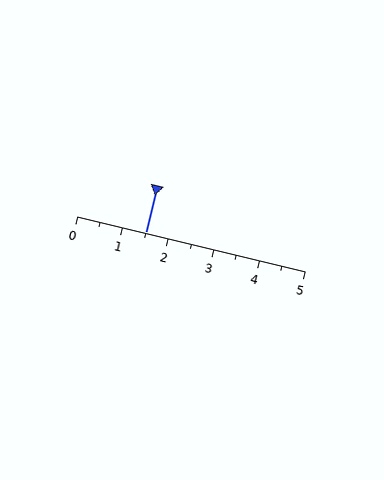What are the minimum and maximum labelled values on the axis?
The axis runs from 0 to 5.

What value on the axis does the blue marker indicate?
The marker indicates approximately 1.5.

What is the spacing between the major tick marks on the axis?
The major ticks are spaced 1 apart.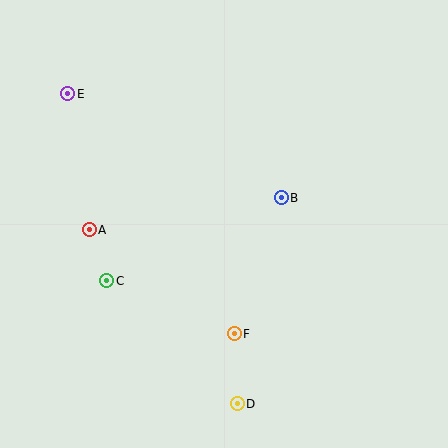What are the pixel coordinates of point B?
Point B is at (281, 198).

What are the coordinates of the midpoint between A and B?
The midpoint between A and B is at (185, 214).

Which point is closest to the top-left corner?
Point E is closest to the top-left corner.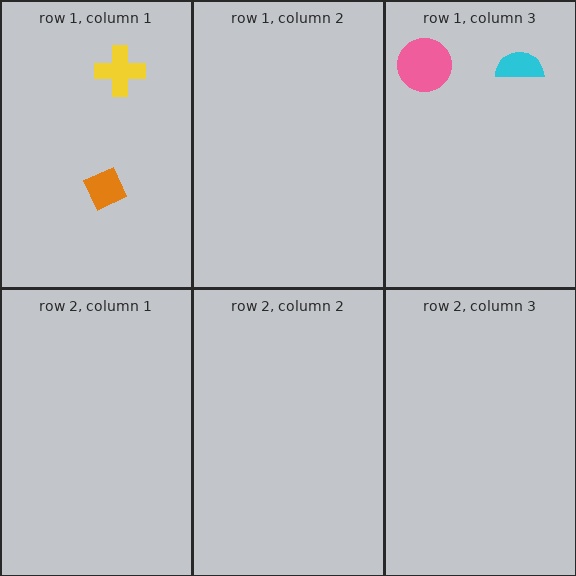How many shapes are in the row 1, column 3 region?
2.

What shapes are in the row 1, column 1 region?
The orange diamond, the yellow cross.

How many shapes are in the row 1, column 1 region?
2.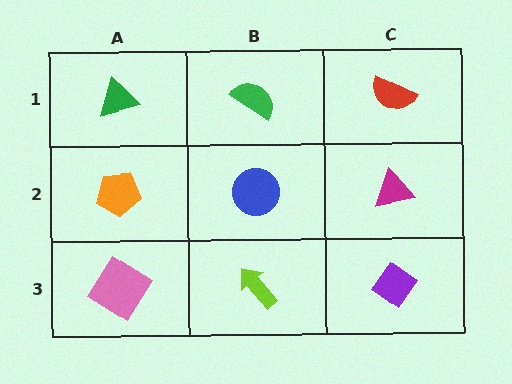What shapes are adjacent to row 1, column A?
An orange pentagon (row 2, column A), a green semicircle (row 1, column B).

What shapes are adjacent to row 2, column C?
A red semicircle (row 1, column C), a purple diamond (row 3, column C), a blue circle (row 2, column B).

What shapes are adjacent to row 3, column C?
A magenta triangle (row 2, column C), a lime arrow (row 3, column B).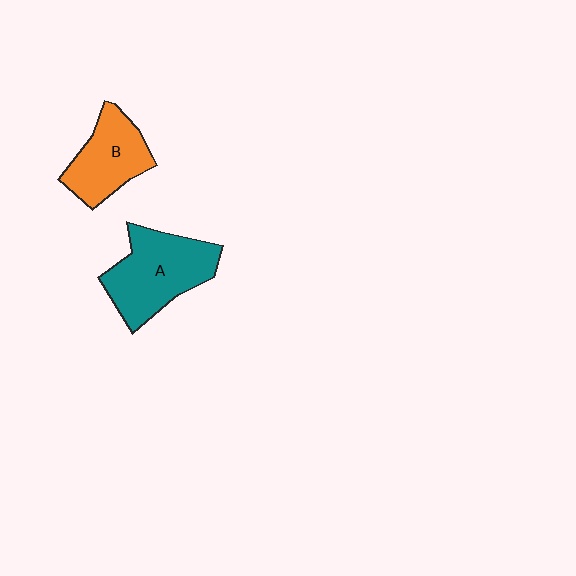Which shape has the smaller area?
Shape B (orange).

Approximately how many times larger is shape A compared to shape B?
Approximately 1.4 times.